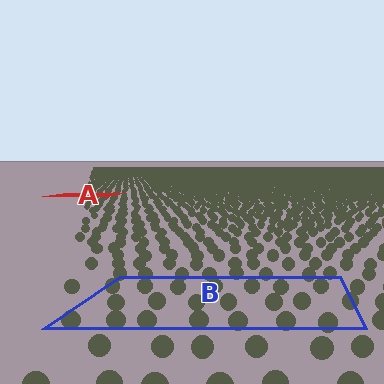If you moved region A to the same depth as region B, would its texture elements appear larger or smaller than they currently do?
They would appear larger. At a closer depth, the same texture elements are projected at a bigger on-screen size.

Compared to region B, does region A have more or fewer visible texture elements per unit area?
Region A has more texture elements per unit area — they are packed more densely because it is farther away.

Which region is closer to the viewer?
Region B is closer. The texture elements there are larger and more spread out.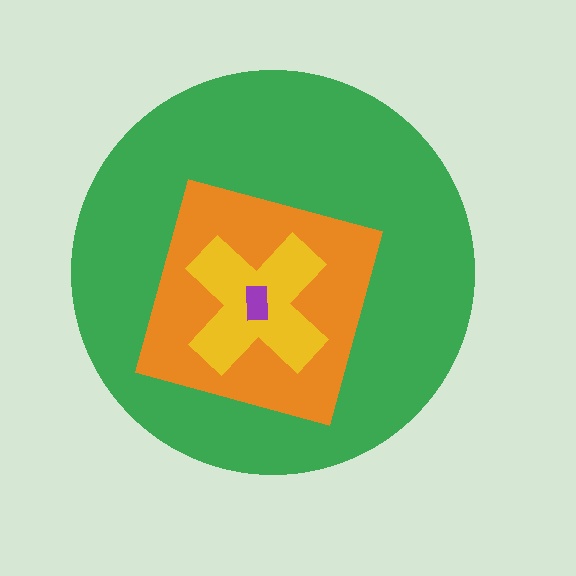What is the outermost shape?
The green circle.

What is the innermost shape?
The purple rectangle.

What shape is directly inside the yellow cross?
The purple rectangle.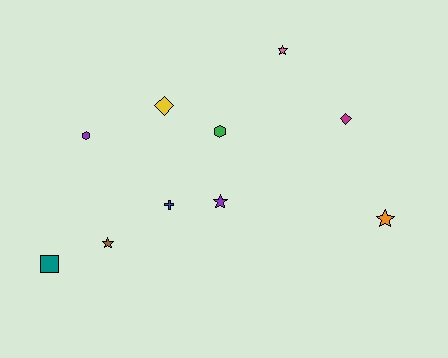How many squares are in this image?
There is 1 square.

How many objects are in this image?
There are 10 objects.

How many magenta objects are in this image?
There is 1 magenta object.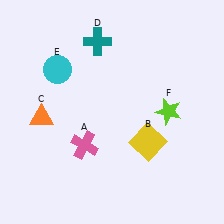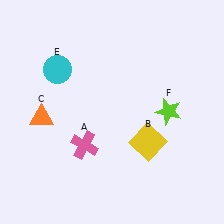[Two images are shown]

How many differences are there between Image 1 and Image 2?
There is 1 difference between the two images.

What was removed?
The teal cross (D) was removed in Image 2.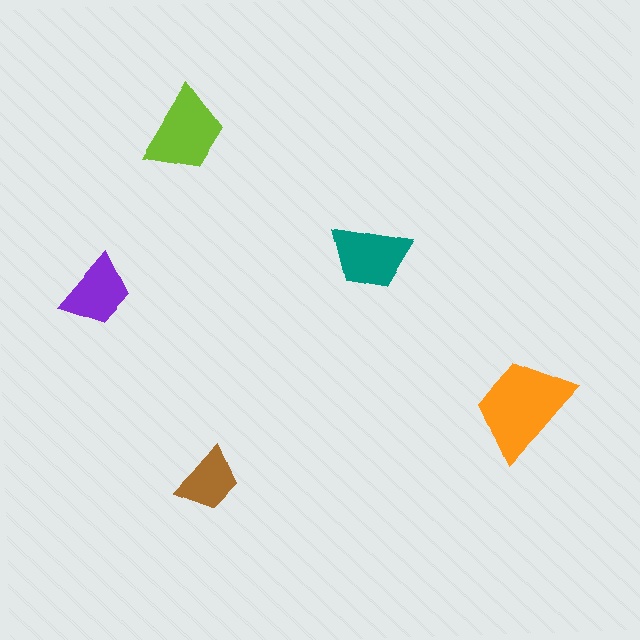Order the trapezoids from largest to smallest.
the orange one, the lime one, the teal one, the purple one, the brown one.